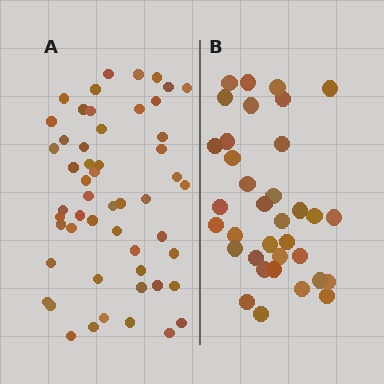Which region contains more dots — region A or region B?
Region A (the left region) has more dots.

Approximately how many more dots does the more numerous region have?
Region A has approximately 20 more dots than region B.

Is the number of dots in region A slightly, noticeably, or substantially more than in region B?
Region A has substantially more. The ratio is roughly 1.5 to 1.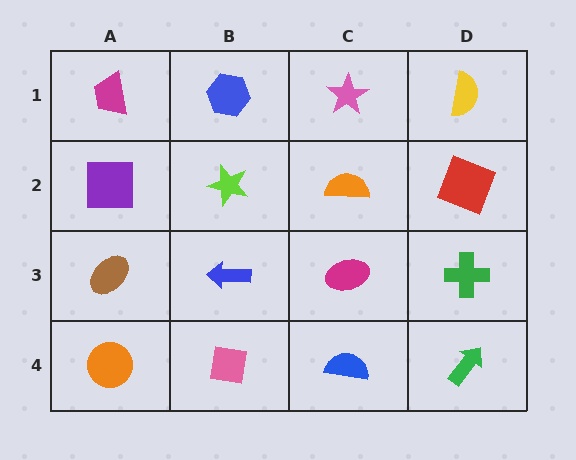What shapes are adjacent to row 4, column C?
A magenta ellipse (row 3, column C), a pink square (row 4, column B), a green arrow (row 4, column D).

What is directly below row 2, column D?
A green cross.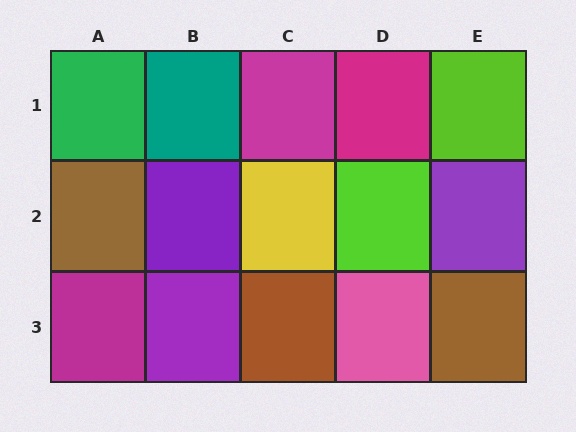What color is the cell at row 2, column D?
Lime.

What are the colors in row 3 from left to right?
Magenta, purple, brown, pink, brown.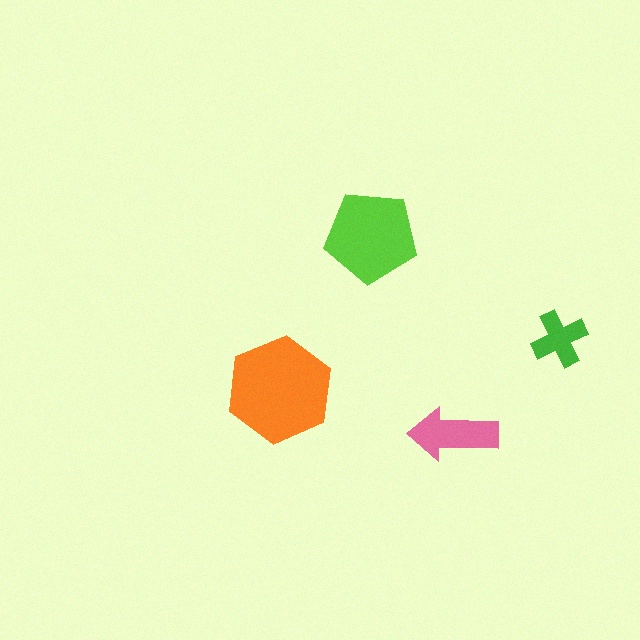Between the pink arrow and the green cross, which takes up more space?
The pink arrow.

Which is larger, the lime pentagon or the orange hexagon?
The orange hexagon.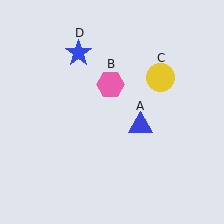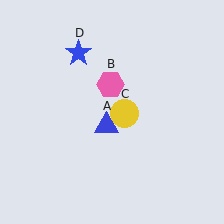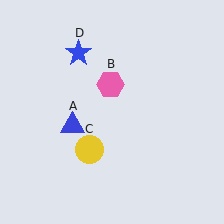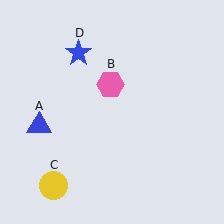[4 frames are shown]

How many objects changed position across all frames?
2 objects changed position: blue triangle (object A), yellow circle (object C).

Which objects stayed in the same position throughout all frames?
Pink hexagon (object B) and blue star (object D) remained stationary.